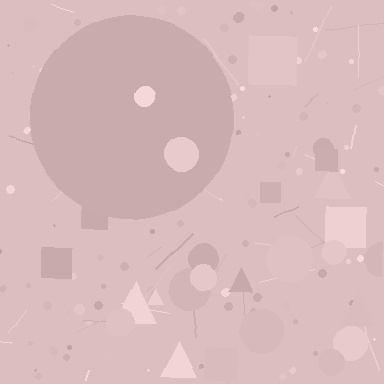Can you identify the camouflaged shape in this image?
The camouflaged shape is a circle.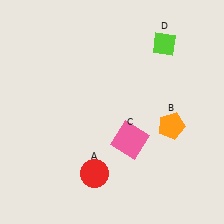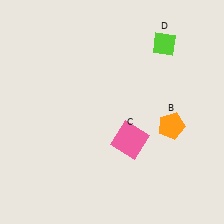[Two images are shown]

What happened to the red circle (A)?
The red circle (A) was removed in Image 2. It was in the bottom-left area of Image 1.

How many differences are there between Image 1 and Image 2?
There is 1 difference between the two images.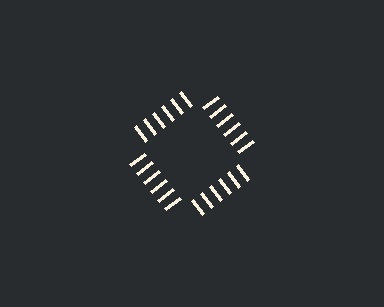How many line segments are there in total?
24 — 6 along each of the 4 edges.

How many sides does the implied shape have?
4 sides — the line-ends trace a square.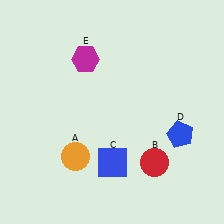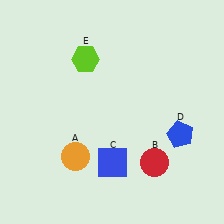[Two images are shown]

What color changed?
The hexagon (E) changed from magenta in Image 1 to lime in Image 2.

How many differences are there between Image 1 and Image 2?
There is 1 difference between the two images.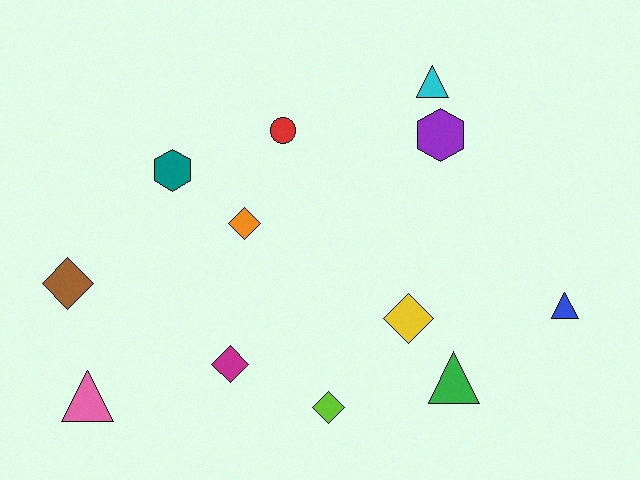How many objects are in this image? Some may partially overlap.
There are 12 objects.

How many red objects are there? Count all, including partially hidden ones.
There is 1 red object.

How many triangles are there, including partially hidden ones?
There are 4 triangles.